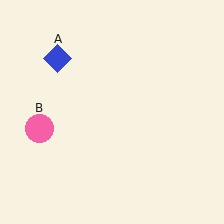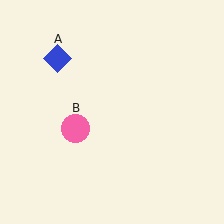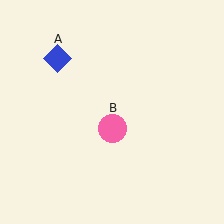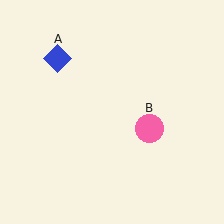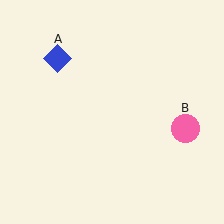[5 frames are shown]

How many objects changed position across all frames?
1 object changed position: pink circle (object B).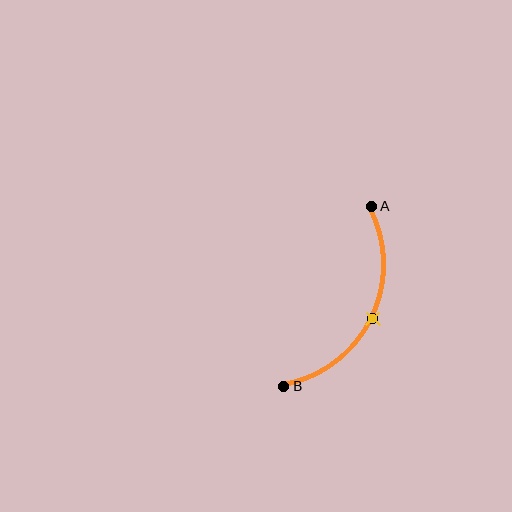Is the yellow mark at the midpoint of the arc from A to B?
Yes. The yellow mark lies on the arc at equal arc-length from both A and B — it is the arc midpoint.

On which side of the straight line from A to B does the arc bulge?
The arc bulges to the right of the straight line connecting A and B.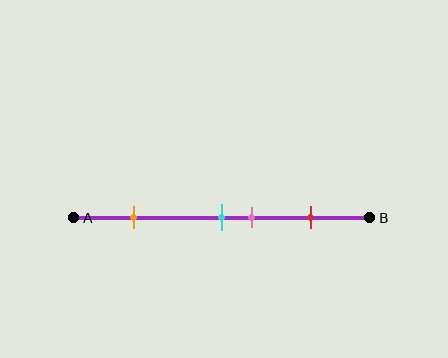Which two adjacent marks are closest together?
The cyan and pink marks are the closest adjacent pair.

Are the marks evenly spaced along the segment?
No, the marks are not evenly spaced.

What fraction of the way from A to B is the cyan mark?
The cyan mark is approximately 50% (0.5) of the way from A to B.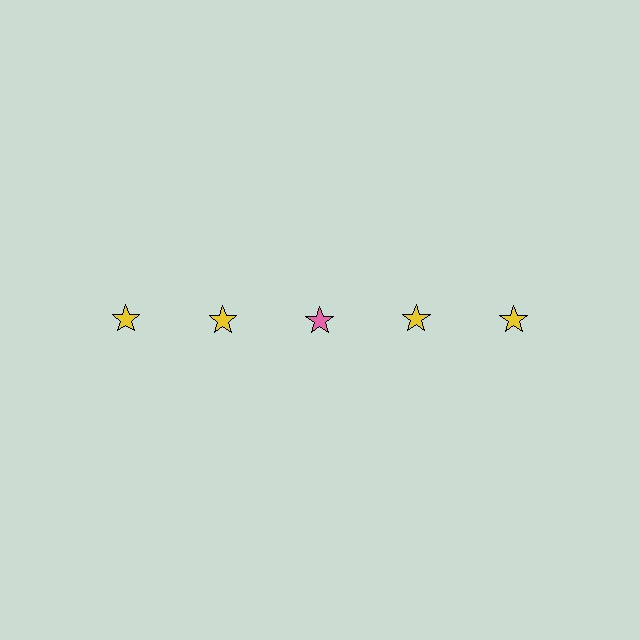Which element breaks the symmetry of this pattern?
The pink star in the top row, center column breaks the symmetry. All other shapes are yellow stars.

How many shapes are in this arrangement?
There are 5 shapes arranged in a grid pattern.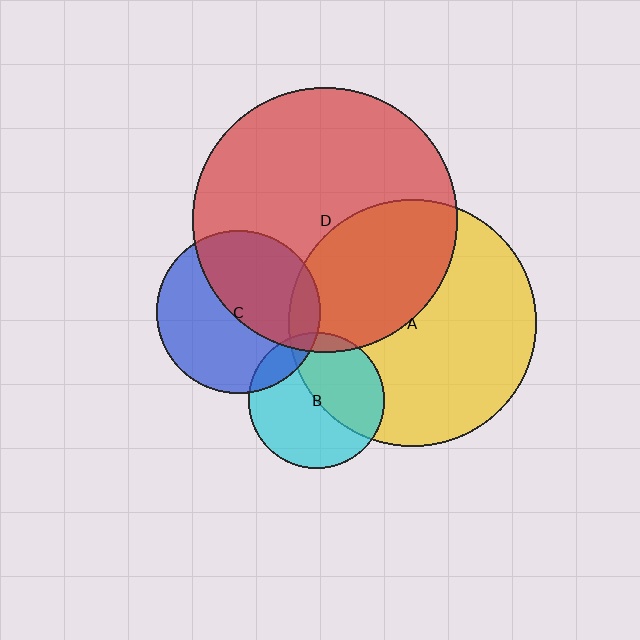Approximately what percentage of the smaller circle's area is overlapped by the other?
Approximately 40%.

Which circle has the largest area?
Circle D (red).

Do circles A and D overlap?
Yes.